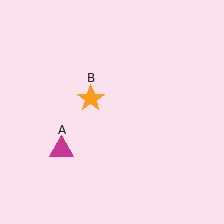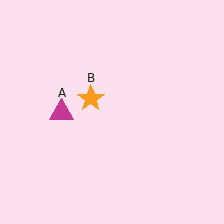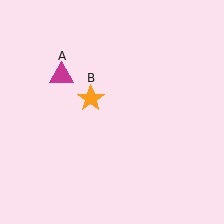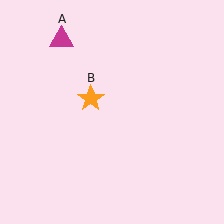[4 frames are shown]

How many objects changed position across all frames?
1 object changed position: magenta triangle (object A).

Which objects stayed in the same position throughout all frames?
Orange star (object B) remained stationary.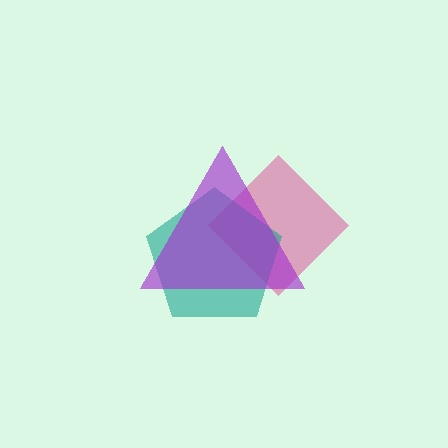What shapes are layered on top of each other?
The layered shapes are: a pink diamond, a teal pentagon, a purple triangle.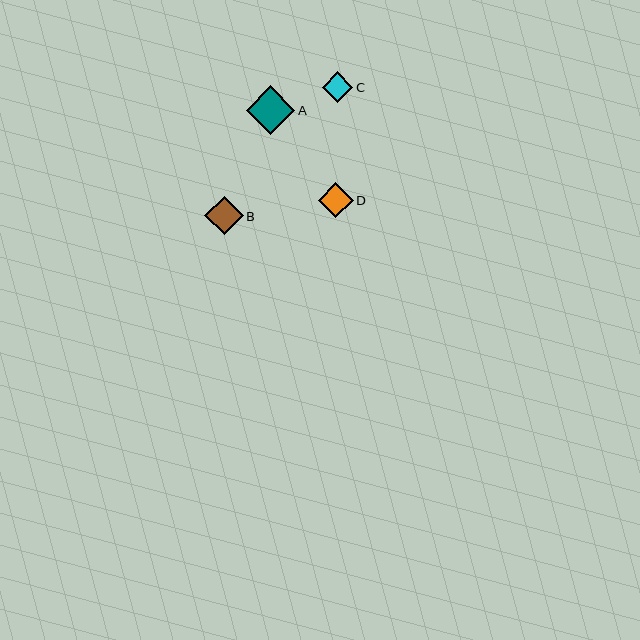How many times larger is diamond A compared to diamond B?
Diamond A is approximately 1.3 times the size of diamond B.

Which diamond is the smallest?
Diamond C is the smallest with a size of approximately 30 pixels.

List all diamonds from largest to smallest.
From largest to smallest: A, B, D, C.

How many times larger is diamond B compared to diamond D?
Diamond B is approximately 1.1 times the size of diamond D.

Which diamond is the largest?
Diamond A is the largest with a size of approximately 48 pixels.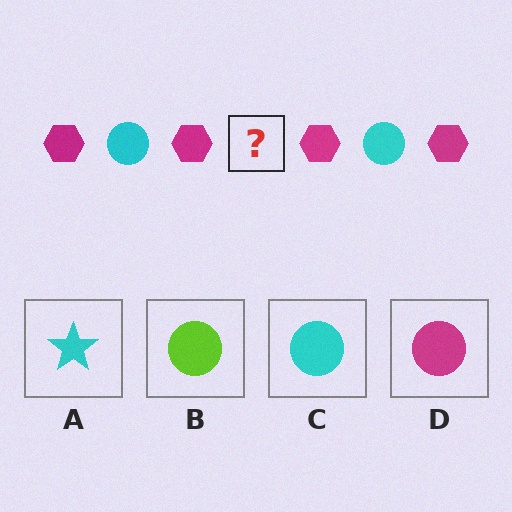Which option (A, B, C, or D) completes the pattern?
C.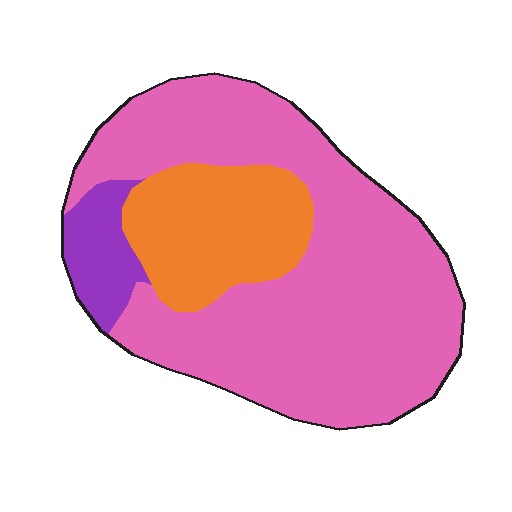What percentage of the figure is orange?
Orange takes up less than a quarter of the figure.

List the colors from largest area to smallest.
From largest to smallest: pink, orange, purple.